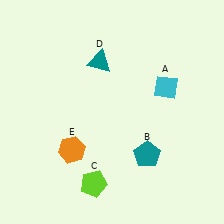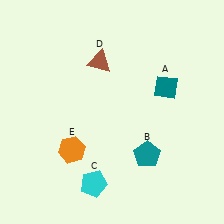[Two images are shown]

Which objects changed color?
A changed from cyan to teal. C changed from lime to cyan. D changed from teal to brown.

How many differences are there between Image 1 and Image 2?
There are 3 differences between the two images.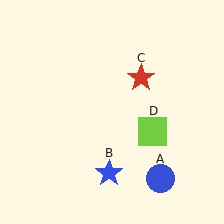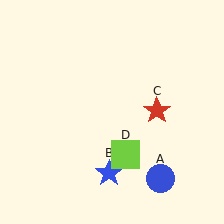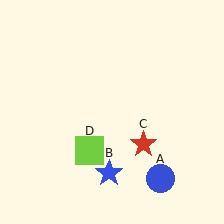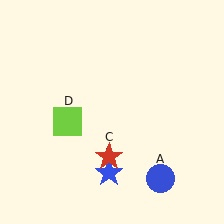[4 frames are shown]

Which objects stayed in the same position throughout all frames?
Blue circle (object A) and blue star (object B) remained stationary.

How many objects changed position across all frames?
2 objects changed position: red star (object C), lime square (object D).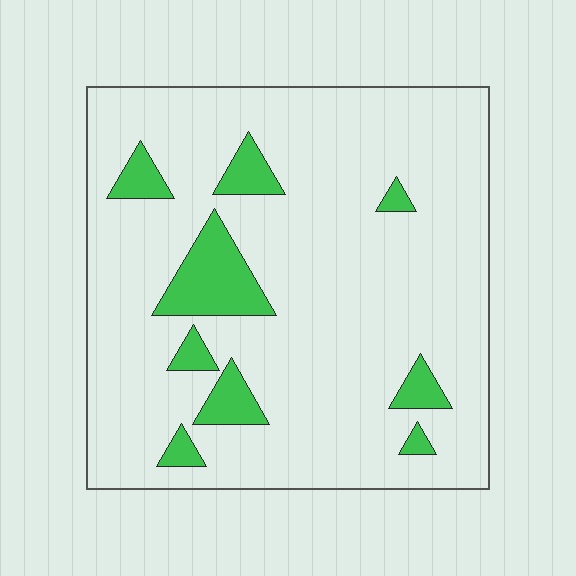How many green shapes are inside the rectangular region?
9.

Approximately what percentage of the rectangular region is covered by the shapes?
Approximately 10%.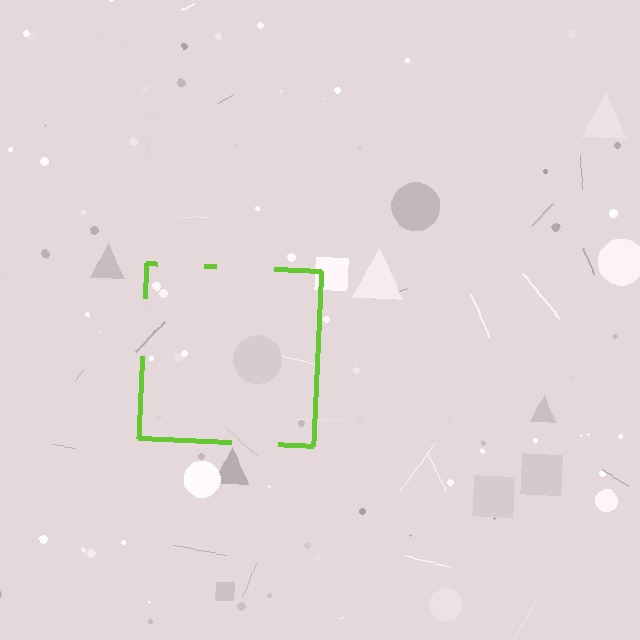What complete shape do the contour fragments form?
The contour fragments form a square.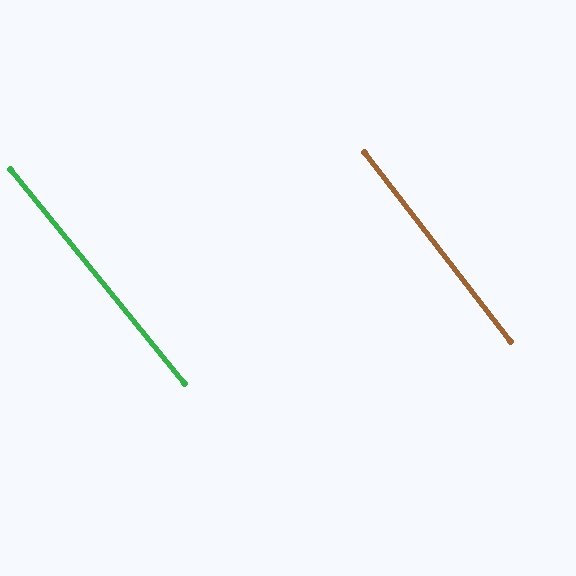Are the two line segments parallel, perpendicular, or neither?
Parallel — their directions differ by only 1.4°.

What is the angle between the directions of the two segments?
Approximately 1 degree.